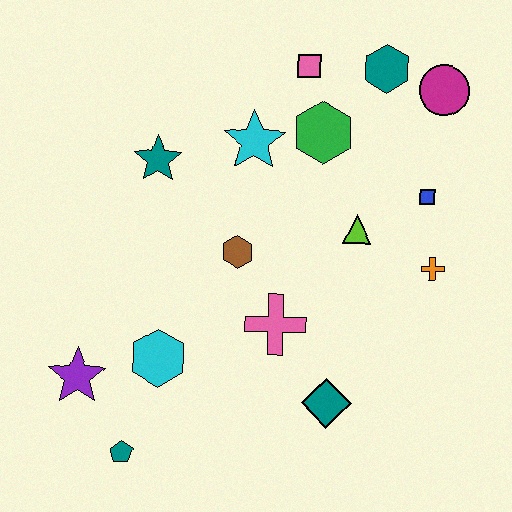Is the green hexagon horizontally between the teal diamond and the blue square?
No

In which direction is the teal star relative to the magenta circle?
The teal star is to the left of the magenta circle.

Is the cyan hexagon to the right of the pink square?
No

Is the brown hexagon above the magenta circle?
No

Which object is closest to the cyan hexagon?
The purple star is closest to the cyan hexagon.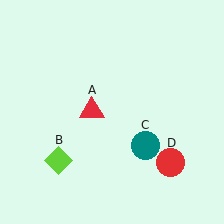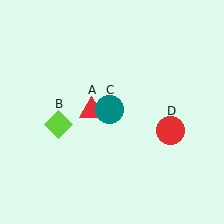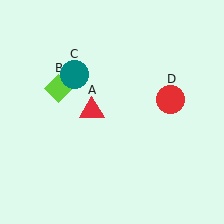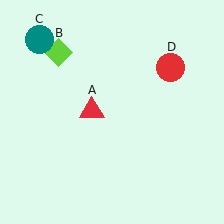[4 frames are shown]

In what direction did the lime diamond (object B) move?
The lime diamond (object B) moved up.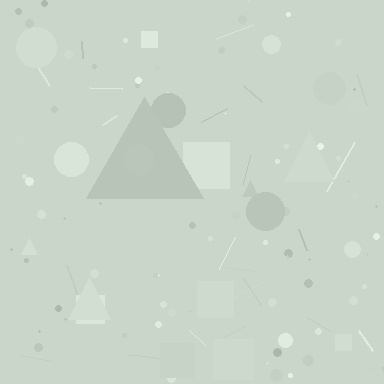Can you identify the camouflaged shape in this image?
The camouflaged shape is a triangle.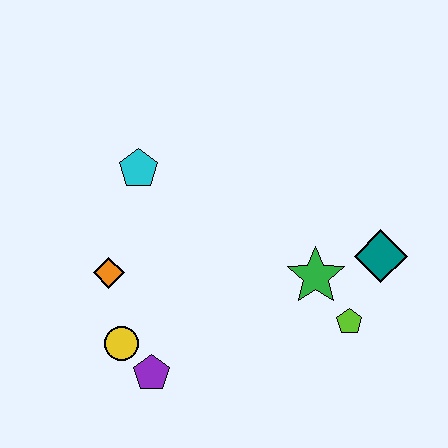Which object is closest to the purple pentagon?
The yellow circle is closest to the purple pentagon.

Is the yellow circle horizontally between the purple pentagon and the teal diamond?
No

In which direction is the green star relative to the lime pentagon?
The green star is above the lime pentagon.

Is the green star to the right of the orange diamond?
Yes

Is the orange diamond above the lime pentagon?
Yes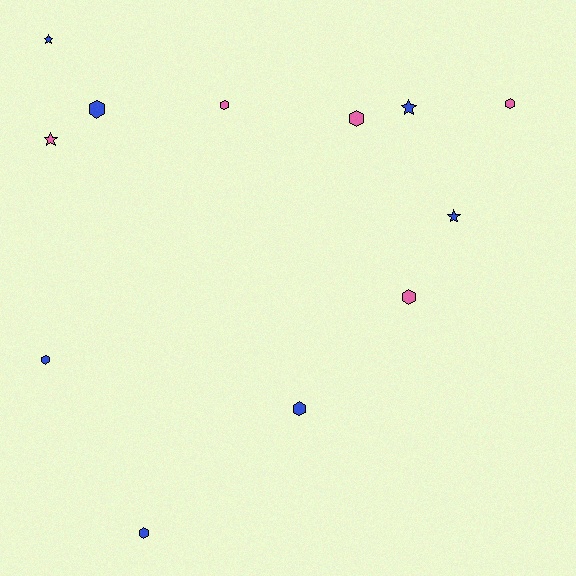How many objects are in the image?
There are 12 objects.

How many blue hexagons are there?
There are 4 blue hexagons.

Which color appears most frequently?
Blue, with 7 objects.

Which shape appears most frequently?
Hexagon, with 8 objects.